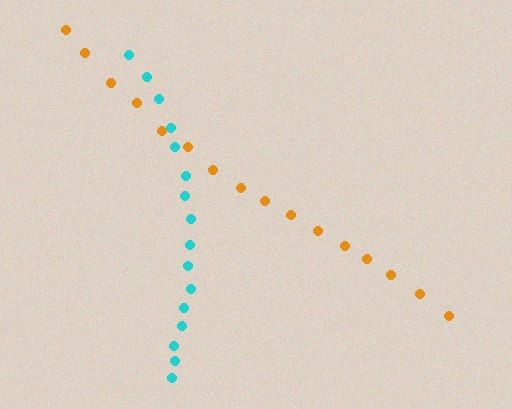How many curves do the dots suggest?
There are 2 distinct paths.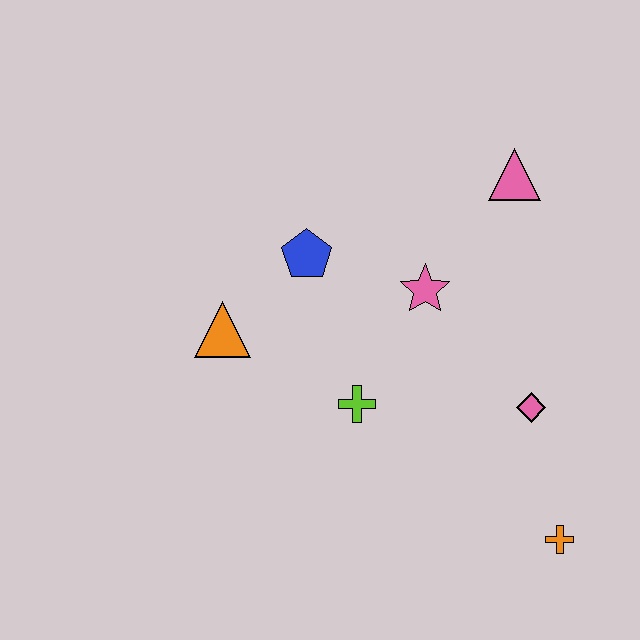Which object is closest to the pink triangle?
The pink star is closest to the pink triangle.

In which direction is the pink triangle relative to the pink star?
The pink triangle is above the pink star.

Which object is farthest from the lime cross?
The pink triangle is farthest from the lime cross.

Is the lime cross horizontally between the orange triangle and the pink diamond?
Yes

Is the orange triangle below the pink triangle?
Yes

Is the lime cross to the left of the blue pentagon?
No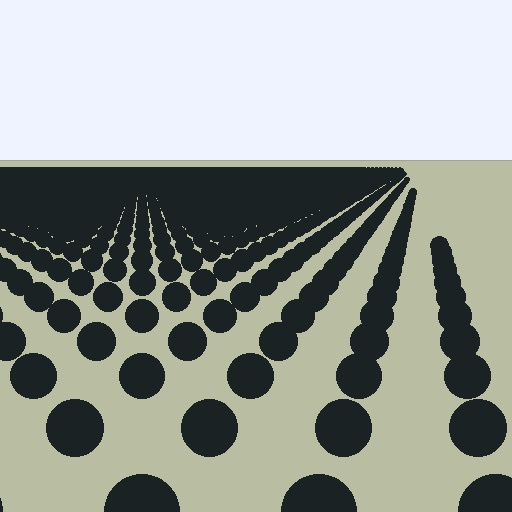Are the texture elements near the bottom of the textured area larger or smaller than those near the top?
Larger. Near the bottom, elements are closer to the viewer and appear at a bigger on-screen size.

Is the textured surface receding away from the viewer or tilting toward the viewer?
The surface is receding away from the viewer. Texture elements get smaller and denser toward the top.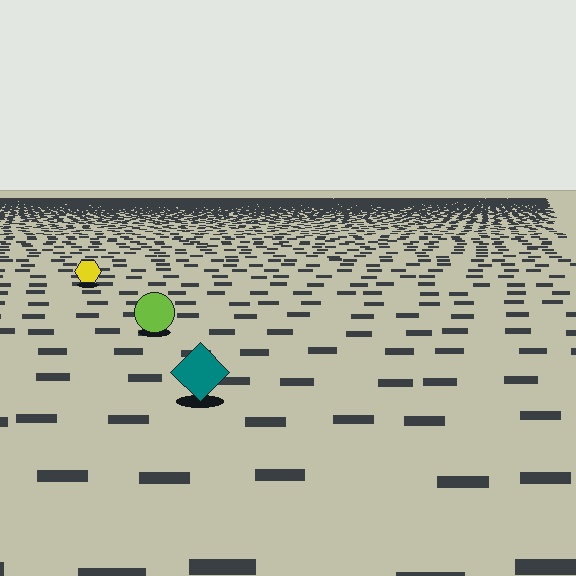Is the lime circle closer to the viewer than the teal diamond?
No. The teal diamond is closer — you can tell from the texture gradient: the ground texture is coarser near it.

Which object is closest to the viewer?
The teal diamond is closest. The texture marks near it are larger and more spread out.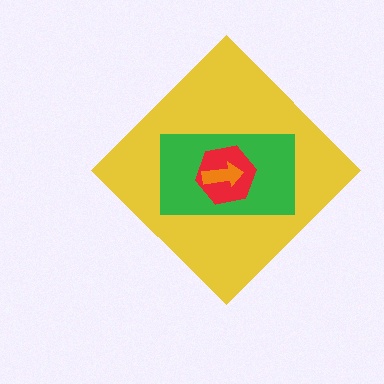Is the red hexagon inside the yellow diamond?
Yes.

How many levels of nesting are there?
4.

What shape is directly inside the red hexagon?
The orange arrow.